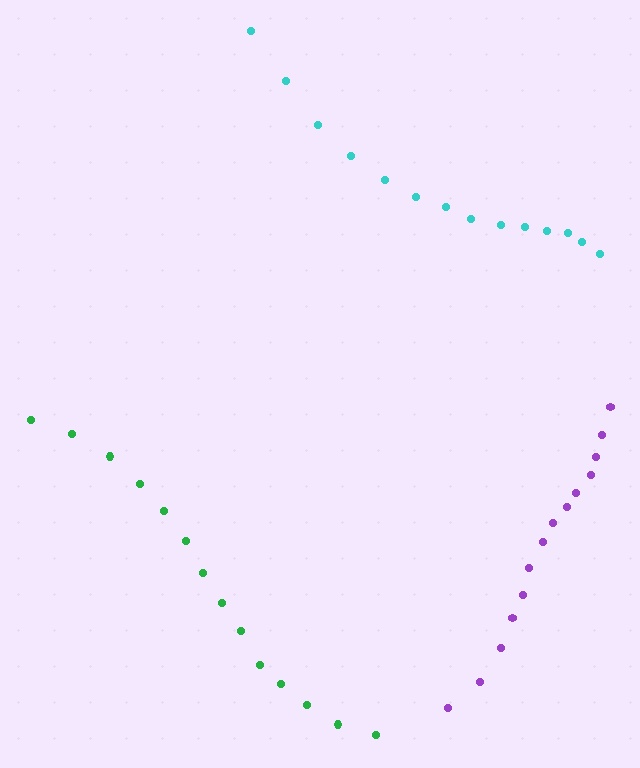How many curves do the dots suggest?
There are 3 distinct paths.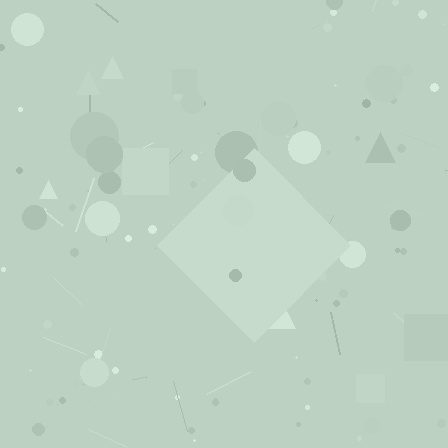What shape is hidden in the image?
A diamond is hidden in the image.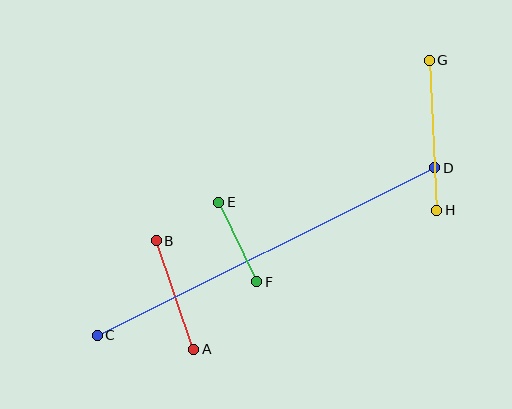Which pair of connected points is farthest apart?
Points C and D are farthest apart.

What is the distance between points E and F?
The distance is approximately 88 pixels.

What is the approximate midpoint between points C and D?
The midpoint is at approximately (266, 251) pixels.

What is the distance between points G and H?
The distance is approximately 150 pixels.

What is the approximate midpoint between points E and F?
The midpoint is at approximately (238, 242) pixels.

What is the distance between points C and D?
The distance is approximately 377 pixels.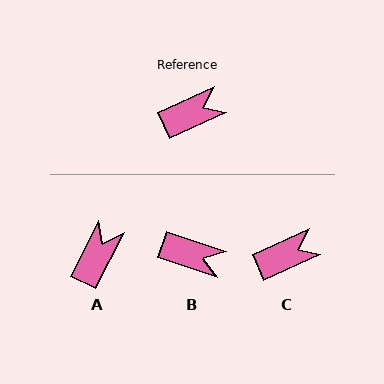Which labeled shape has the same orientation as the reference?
C.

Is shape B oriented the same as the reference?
No, it is off by about 43 degrees.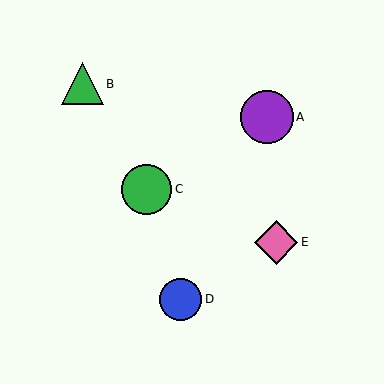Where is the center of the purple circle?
The center of the purple circle is at (267, 117).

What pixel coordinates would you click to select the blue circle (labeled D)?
Click at (181, 299) to select the blue circle D.